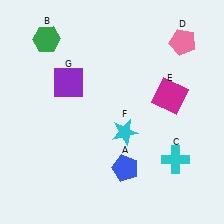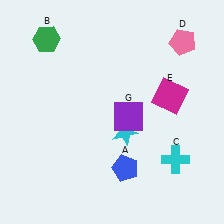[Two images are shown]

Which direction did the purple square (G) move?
The purple square (G) moved right.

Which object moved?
The purple square (G) moved right.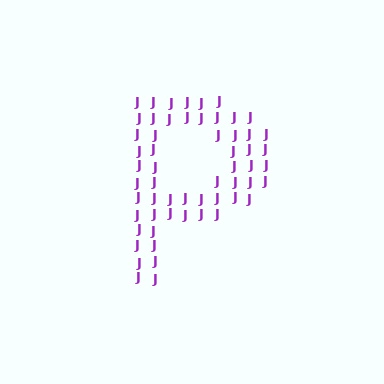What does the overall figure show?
The overall figure shows the letter P.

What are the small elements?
The small elements are letter J's.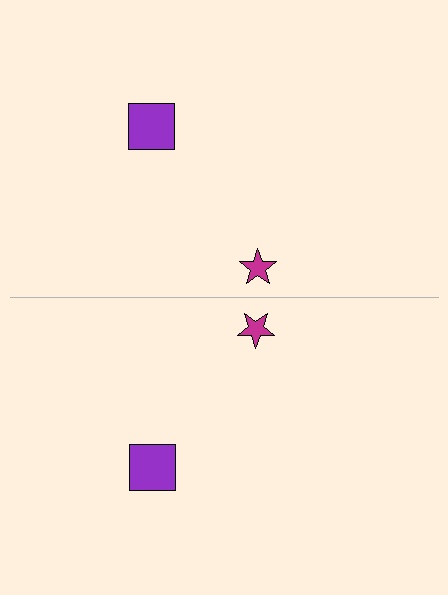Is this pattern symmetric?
Yes, this pattern has bilateral (reflection) symmetry.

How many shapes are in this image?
There are 4 shapes in this image.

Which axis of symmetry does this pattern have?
The pattern has a horizontal axis of symmetry running through the center of the image.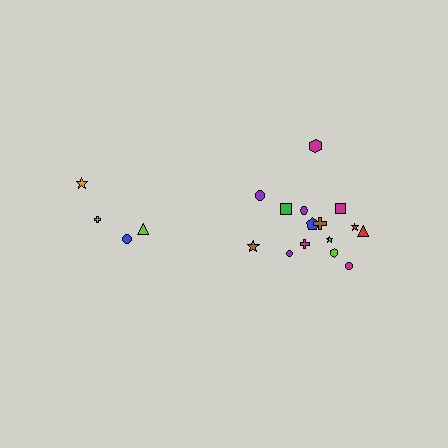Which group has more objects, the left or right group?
The right group.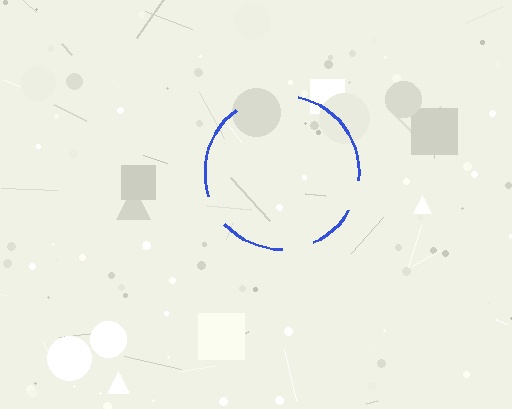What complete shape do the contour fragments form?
The contour fragments form a circle.